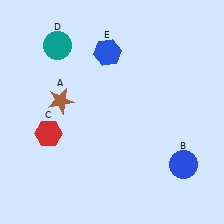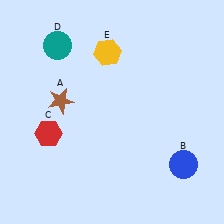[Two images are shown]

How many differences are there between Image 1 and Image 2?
There is 1 difference between the two images.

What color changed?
The hexagon (E) changed from blue in Image 1 to yellow in Image 2.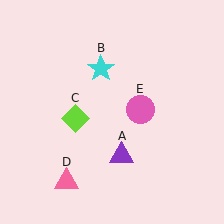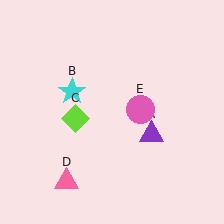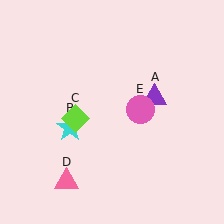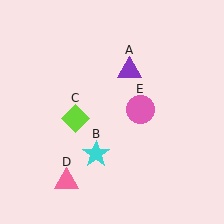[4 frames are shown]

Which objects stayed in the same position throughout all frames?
Lime diamond (object C) and pink triangle (object D) and pink circle (object E) remained stationary.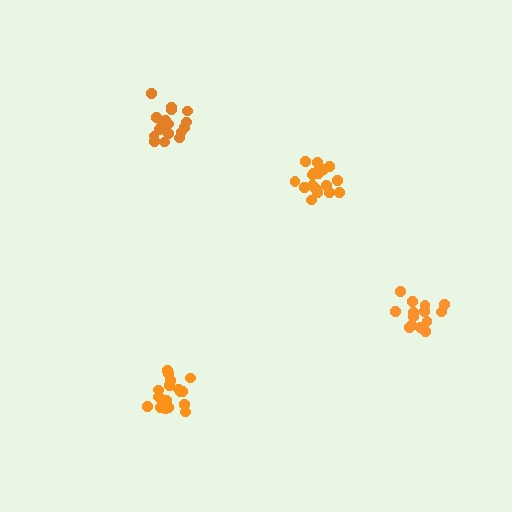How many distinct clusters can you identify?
There are 4 distinct clusters.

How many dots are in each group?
Group 1: 18 dots, Group 2: 18 dots, Group 3: 17 dots, Group 4: 14 dots (67 total).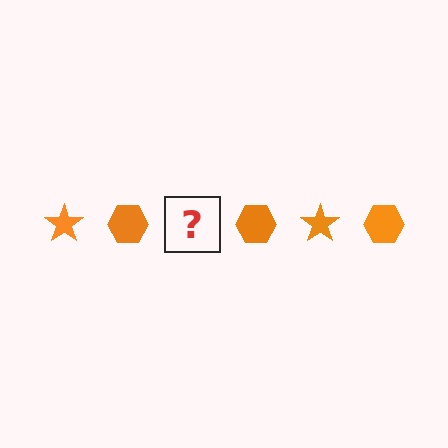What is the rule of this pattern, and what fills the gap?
The rule is that the pattern cycles through star, hexagon shapes in orange. The gap should be filled with an orange star.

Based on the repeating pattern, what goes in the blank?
The blank should be an orange star.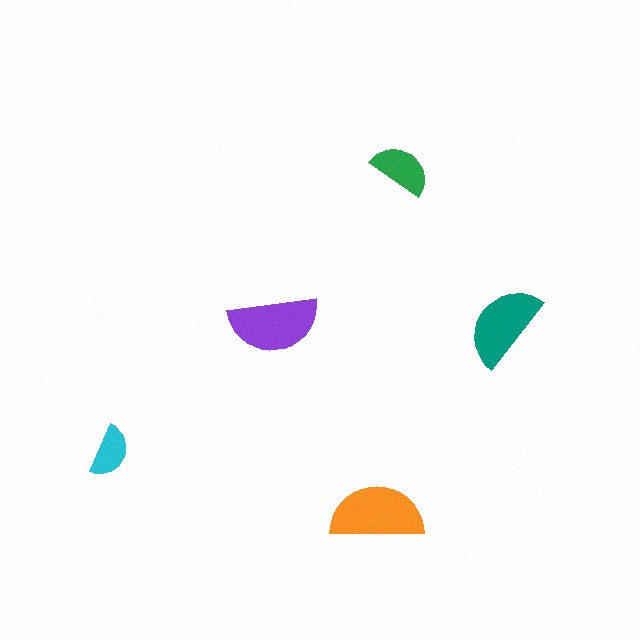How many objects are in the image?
There are 5 objects in the image.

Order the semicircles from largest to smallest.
the orange one, the purple one, the teal one, the green one, the cyan one.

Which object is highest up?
The green semicircle is topmost.